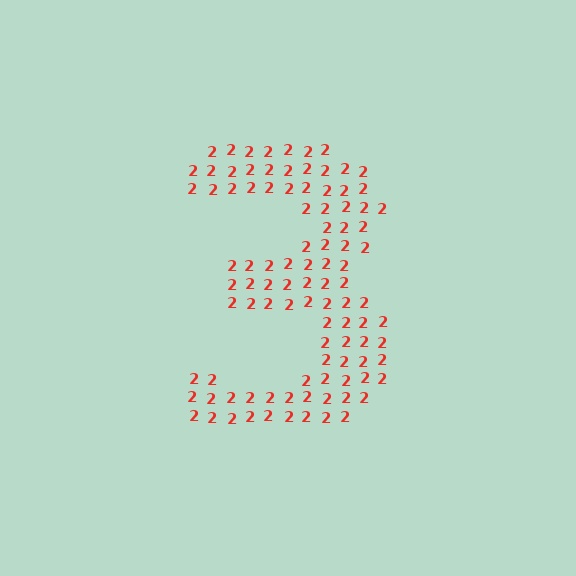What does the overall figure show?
The overall figure shows the digit 3.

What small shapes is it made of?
It is made of small digit 2's.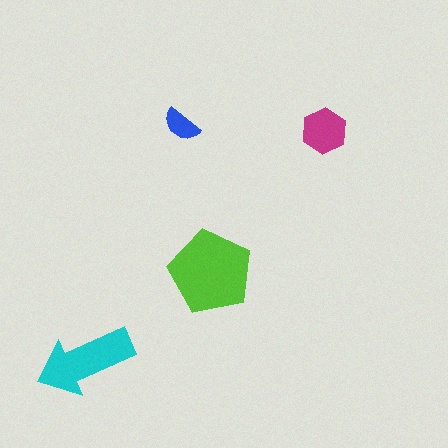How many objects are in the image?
There are 4 objects in the image.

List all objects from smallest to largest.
The blue semicircle, the magenta hexagon, the cyan arrow, the lime pentagon.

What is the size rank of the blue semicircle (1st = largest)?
4th.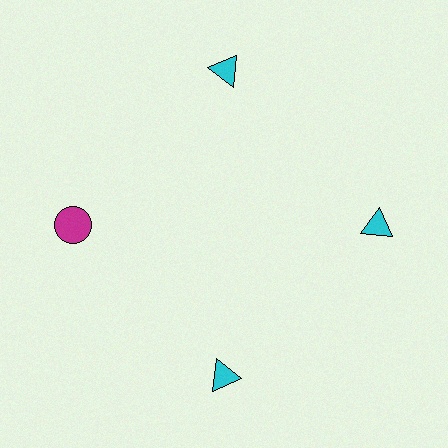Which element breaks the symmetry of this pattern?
The magenta circle at roughly the 9 o'clock position breaks the symmetry. All other shapes are cyan triangles.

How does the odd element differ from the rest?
It differs in both color (magenta instead of cyan) and shape (circle instead of triangle).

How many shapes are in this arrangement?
There are 4 shapes arranged in a ring pattern.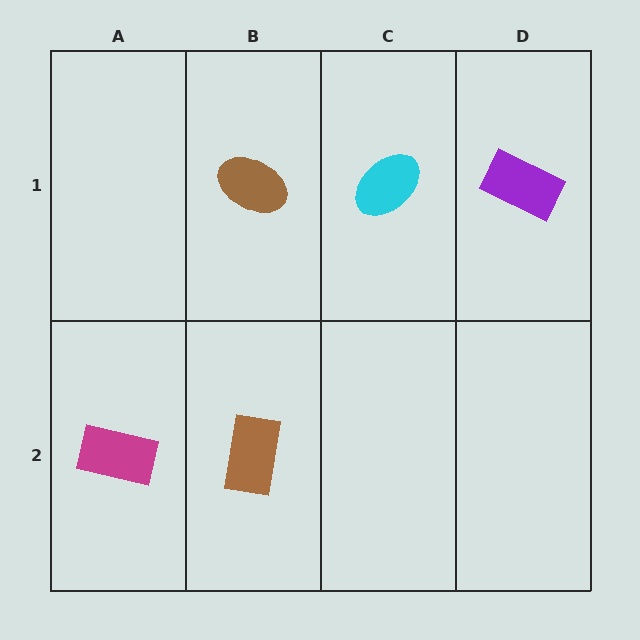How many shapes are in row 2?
2 shapes.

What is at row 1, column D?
A purple rectangle.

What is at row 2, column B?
A brown rectangle.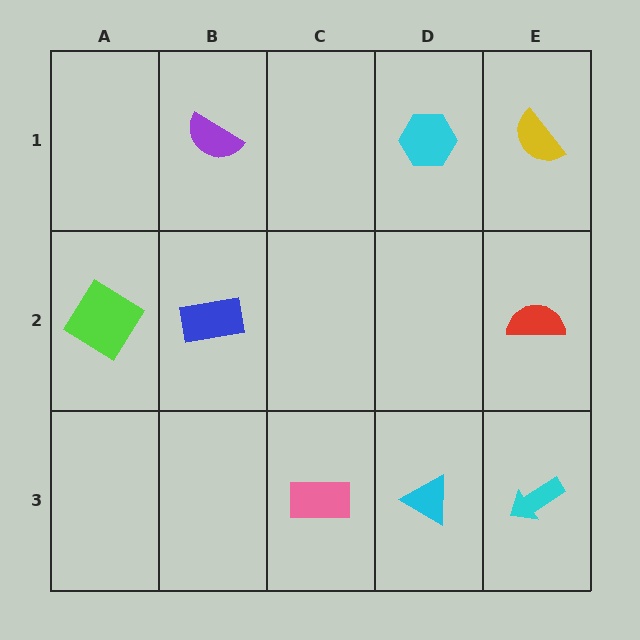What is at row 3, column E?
A cyan arrow.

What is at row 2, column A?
A lime diamond.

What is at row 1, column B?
A purple semicircle.